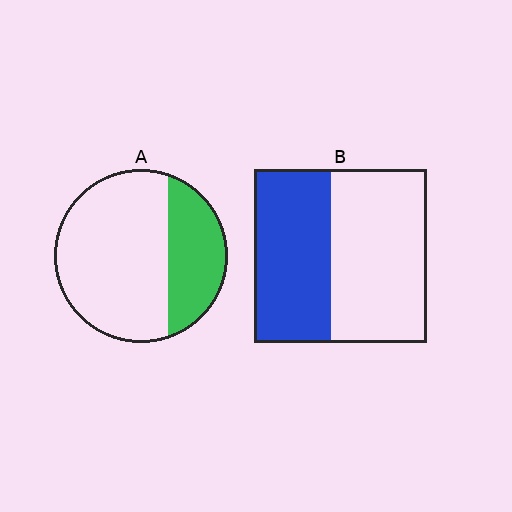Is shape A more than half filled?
No.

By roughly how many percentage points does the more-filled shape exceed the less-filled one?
By roughly 15 percentage points (B over A).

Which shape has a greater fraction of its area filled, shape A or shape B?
Shape B.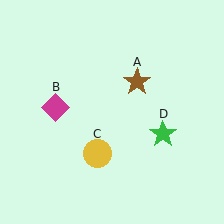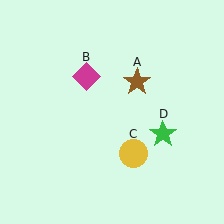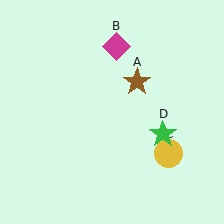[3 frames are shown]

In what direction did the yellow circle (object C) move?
The yellow circle (object C) moved right.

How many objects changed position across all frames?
2 objects changed position: magenta diamond (object B), yellow circle (object C).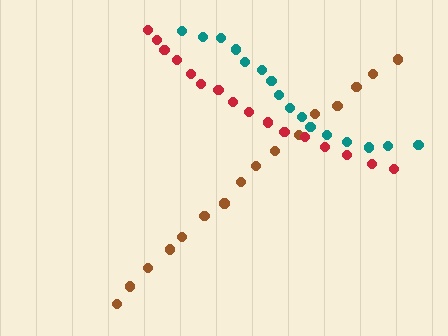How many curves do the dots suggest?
There are 3 distinct paths.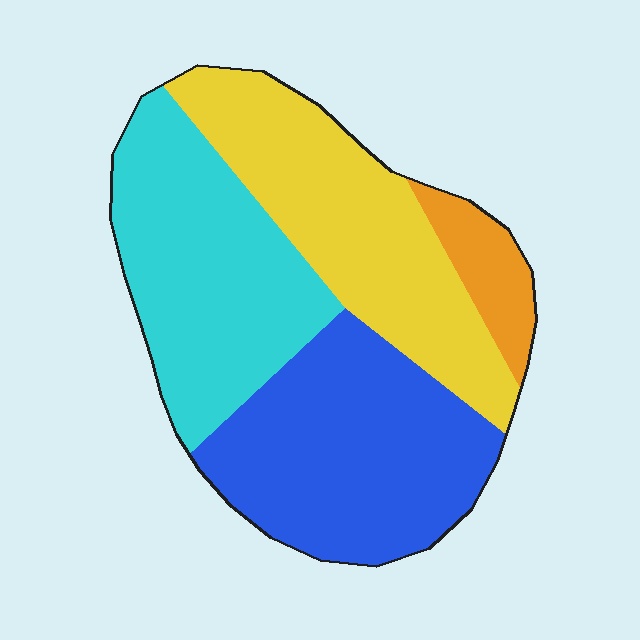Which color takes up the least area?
Orange, at roughly 5%.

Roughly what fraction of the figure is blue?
Blue covers roughly 35% of the figure.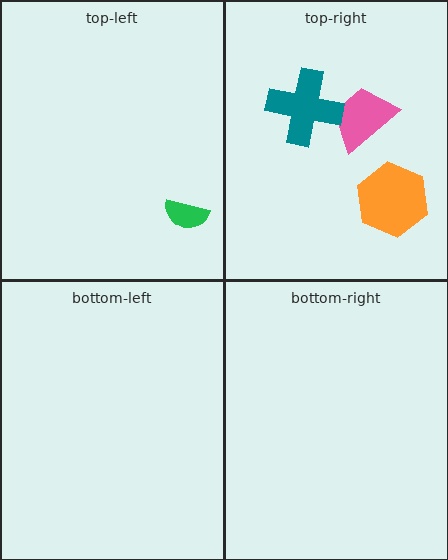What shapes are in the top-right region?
The orange hexagon, the pink trapezoid, the teal cross.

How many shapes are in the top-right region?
3.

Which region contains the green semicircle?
The top-left region.